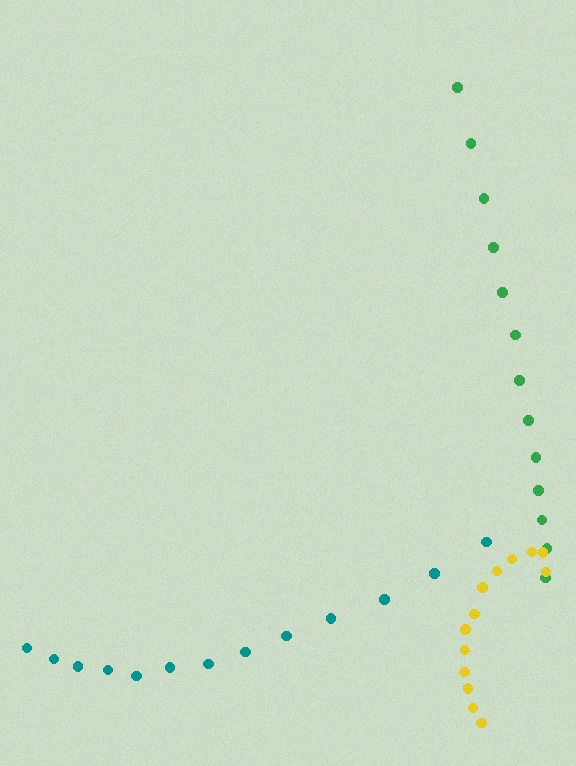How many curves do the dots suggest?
There are 3 distinct paths.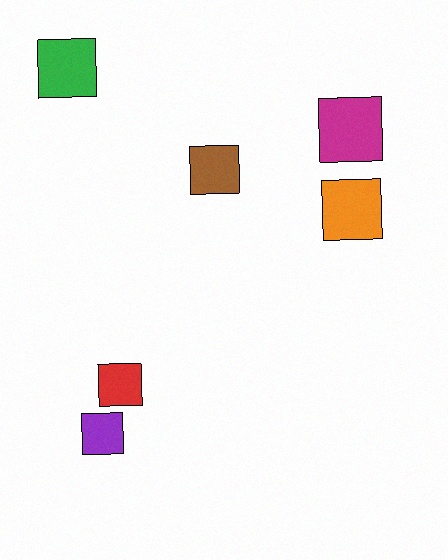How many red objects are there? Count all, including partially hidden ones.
There is 1 red object.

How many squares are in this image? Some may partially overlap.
There are 6 squares.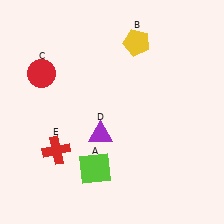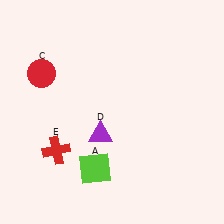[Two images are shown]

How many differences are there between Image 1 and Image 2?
There is 1 difference between the two images.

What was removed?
The yellow pentagon (B) was removed in Image 2.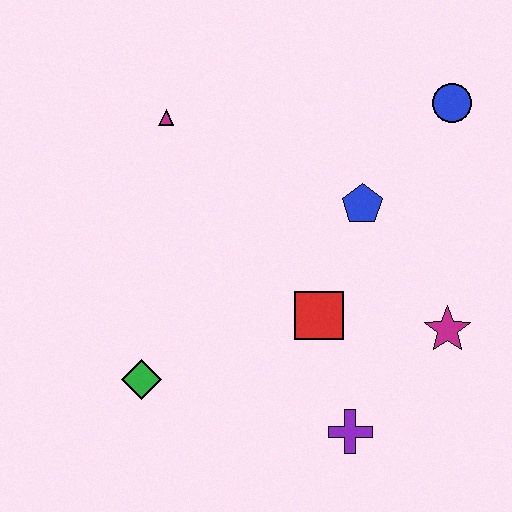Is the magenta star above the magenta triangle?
No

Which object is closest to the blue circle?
The blue pentagon is closest to the blue circle.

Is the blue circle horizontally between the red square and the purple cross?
No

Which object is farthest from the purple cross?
The magenta triangle is farthest from the purple cross.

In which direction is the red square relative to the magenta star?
The red square is to the left of the magenta star.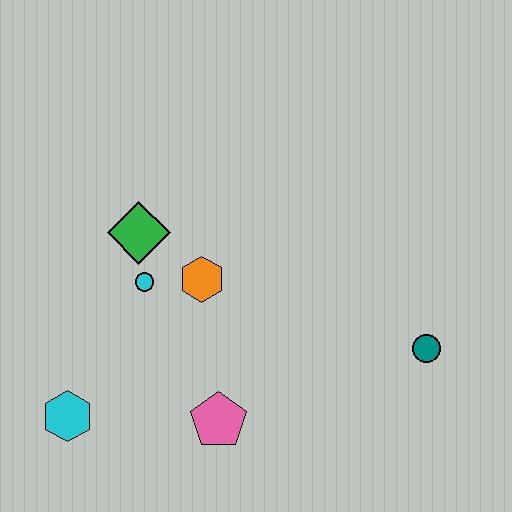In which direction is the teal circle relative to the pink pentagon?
The teal circle is to the right of the pink pentagon.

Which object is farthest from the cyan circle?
The teal circle is farthest from the cyan circle.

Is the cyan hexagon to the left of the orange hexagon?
Yes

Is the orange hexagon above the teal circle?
Yes